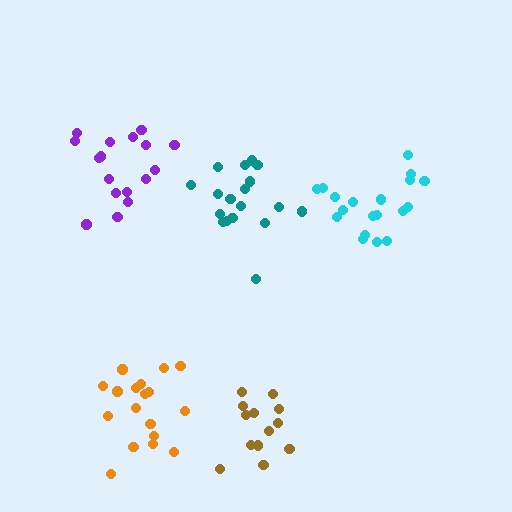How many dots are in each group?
Group 1: 13 dots, Group 2: 19 dots, Group 3: 18 dots, Group 4: 18 dots, Group 5: 17 dots (85 total).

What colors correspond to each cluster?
The clusters are colored: brown, cyan, teal, orange, purple.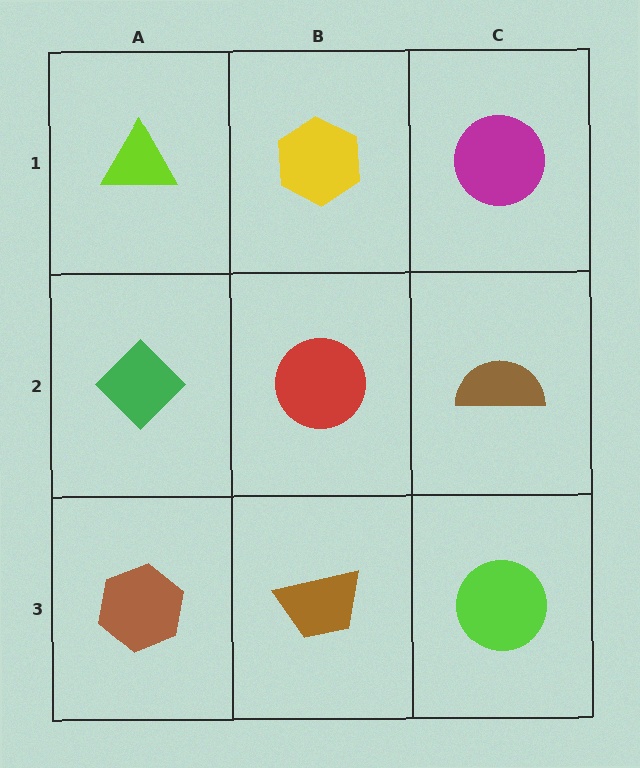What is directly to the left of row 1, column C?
A yellow hexagon.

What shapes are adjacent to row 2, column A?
A lime triangle (row 1, column A), a brown hexagon (row 3, column A), a red circle (row 2, column B).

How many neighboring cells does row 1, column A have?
2.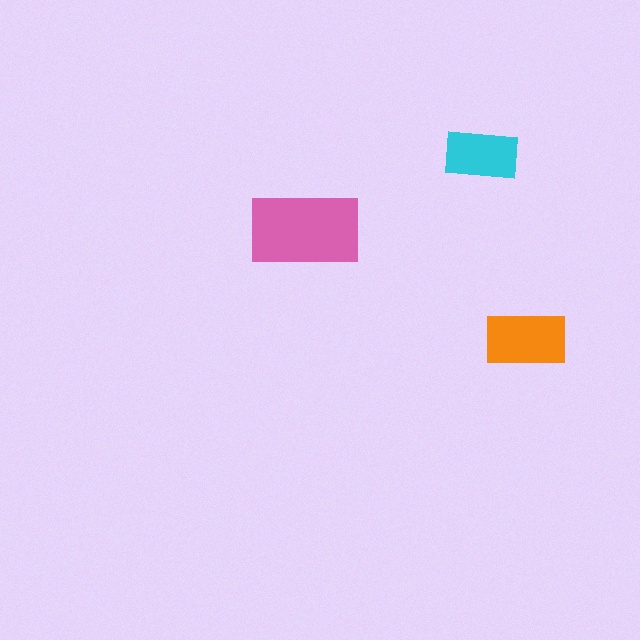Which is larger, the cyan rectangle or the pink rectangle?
The pink one.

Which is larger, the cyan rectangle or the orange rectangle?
The orange one.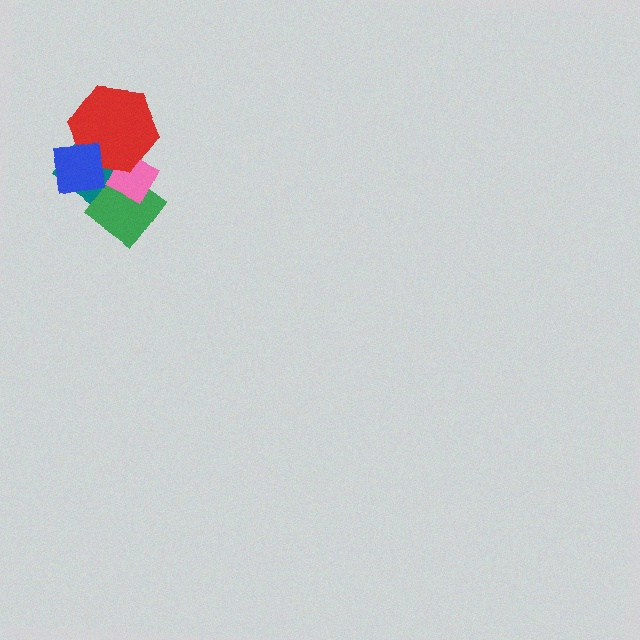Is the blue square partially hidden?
No, no other shape covers it.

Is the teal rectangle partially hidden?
Yes, it is partially covered by another shape.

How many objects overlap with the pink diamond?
3 objects overlap with the pink diamond.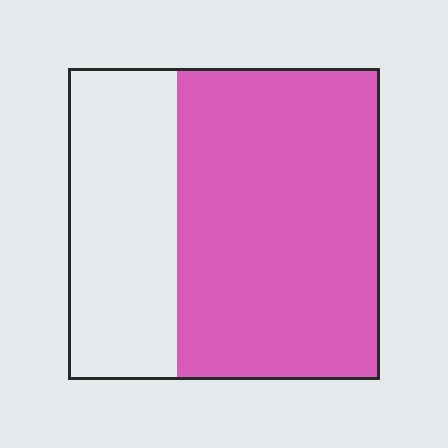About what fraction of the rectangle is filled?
About two thirds (2/3).